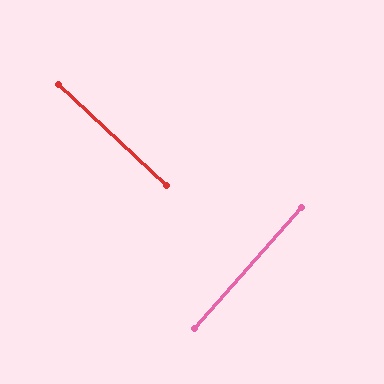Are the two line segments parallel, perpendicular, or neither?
Perpendicular — they meet at approximately 88°.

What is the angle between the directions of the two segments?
Approximately 88 degrees.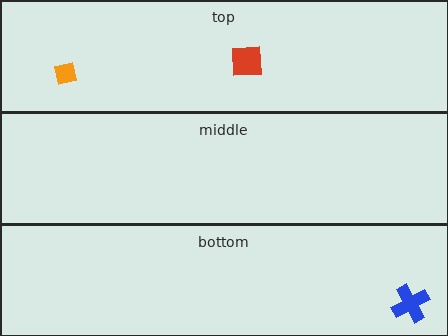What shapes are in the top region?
The orange square, the red square.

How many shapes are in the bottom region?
1.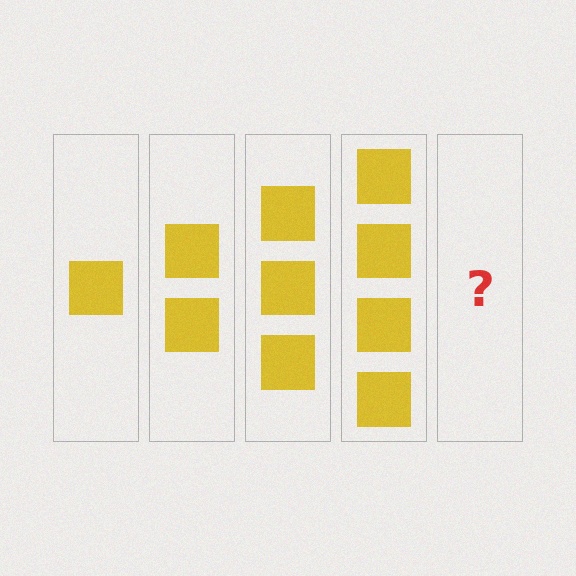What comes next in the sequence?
The next element should be 5 squares.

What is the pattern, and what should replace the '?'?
The pattern is that each step adds one more square. The '?' should be 5 squares.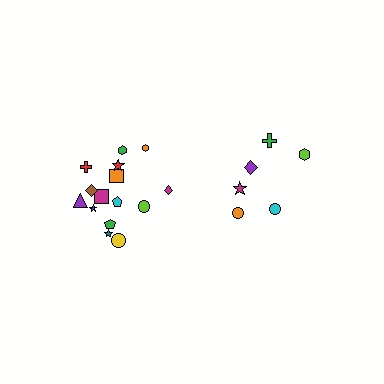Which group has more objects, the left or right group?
The left group.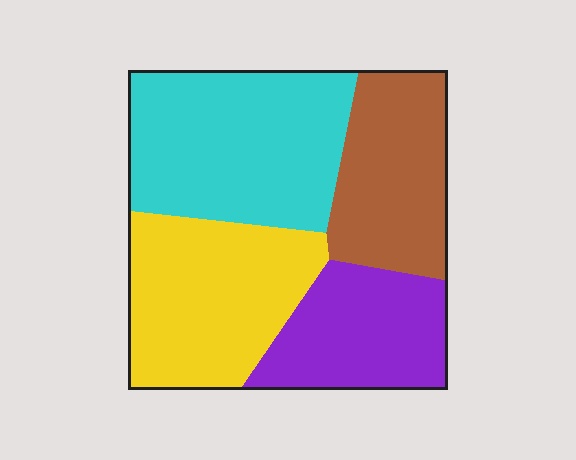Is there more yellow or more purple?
Yellow.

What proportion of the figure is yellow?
Yellow takes up about one quarter (1/4) of the figure.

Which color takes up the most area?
Cyan, at roughly 30%.